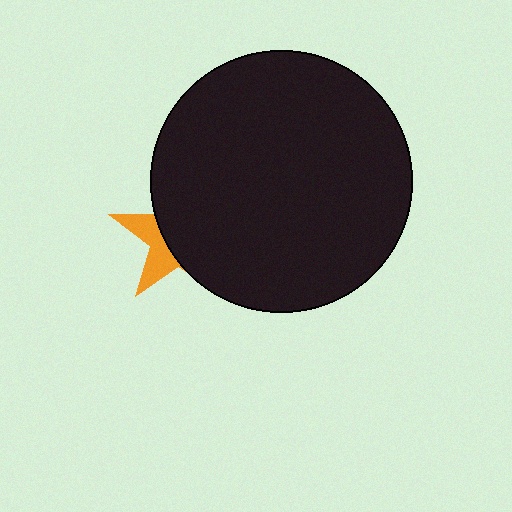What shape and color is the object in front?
The object in front is a black circle.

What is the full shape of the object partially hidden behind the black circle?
The partially hidden object is an orange star.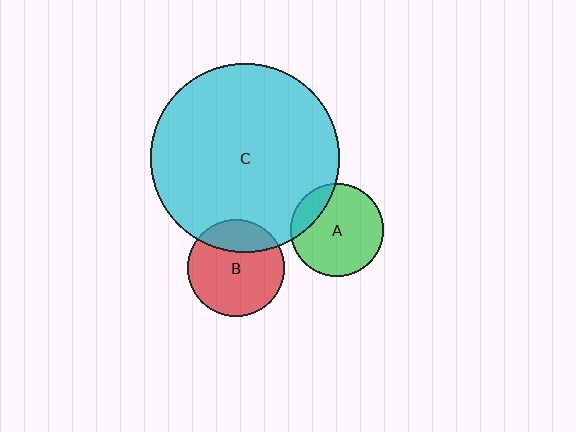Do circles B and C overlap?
Yes.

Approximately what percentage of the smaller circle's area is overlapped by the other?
Approximately 25%.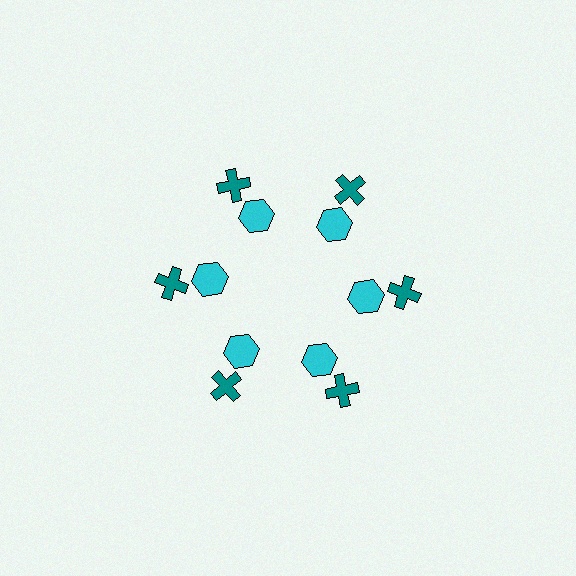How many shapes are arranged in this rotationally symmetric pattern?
There are 12 shapes, arranged in 6 groups of 2.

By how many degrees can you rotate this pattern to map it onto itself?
The pattern maps onto itself every 60 degrees of rotation.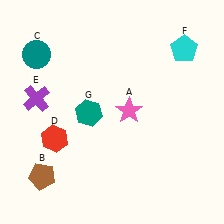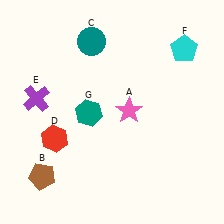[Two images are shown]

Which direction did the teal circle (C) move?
The teal circle (C) moved right.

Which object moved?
The teal circle (C) moved right.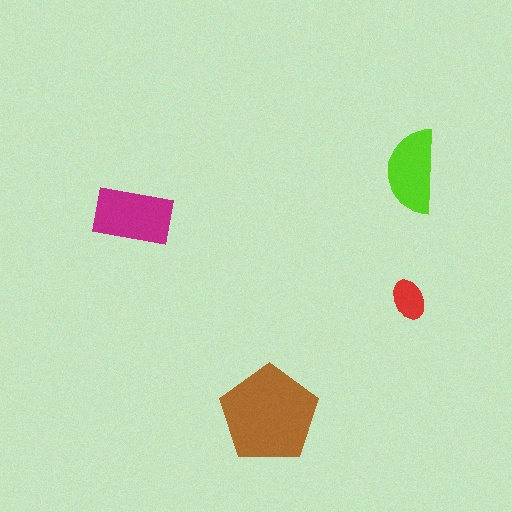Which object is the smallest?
The red ellipse.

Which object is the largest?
The brown pentagon.